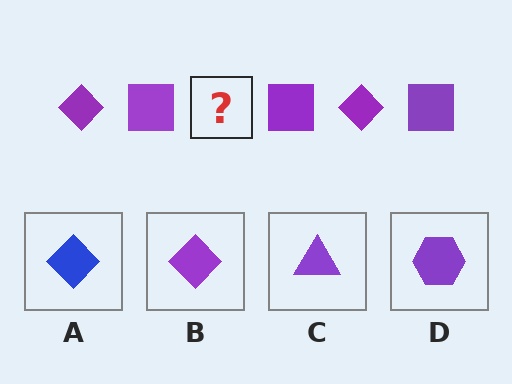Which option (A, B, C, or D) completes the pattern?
B.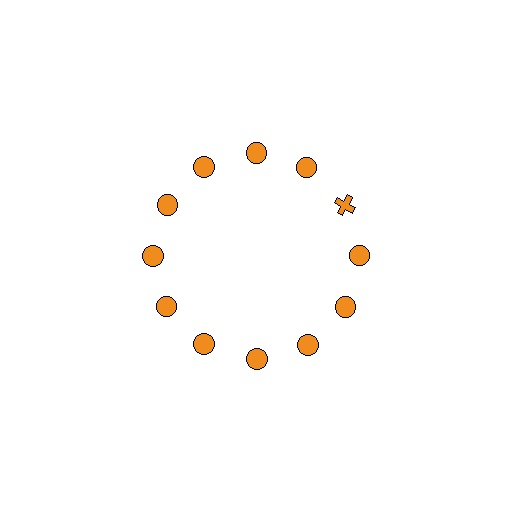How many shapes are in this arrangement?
There are 12 shapes arranged in a ring pattern.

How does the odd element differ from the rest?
It has a different shape: cross instead of circle.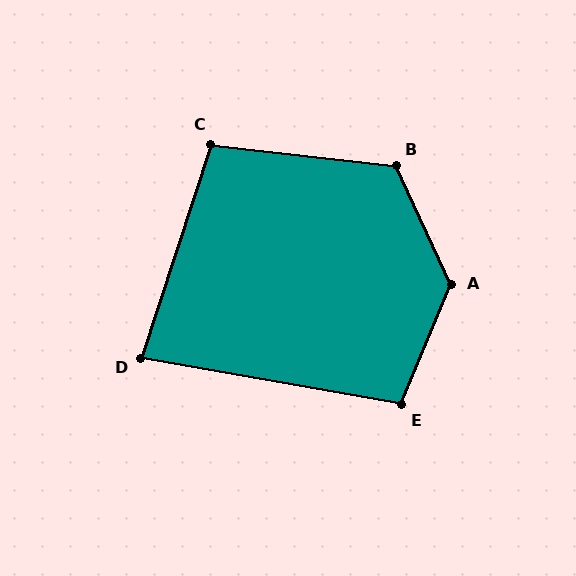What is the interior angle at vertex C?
Approximately 101 degrees (obtuse).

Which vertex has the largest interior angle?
A, at approximately 133 degrees.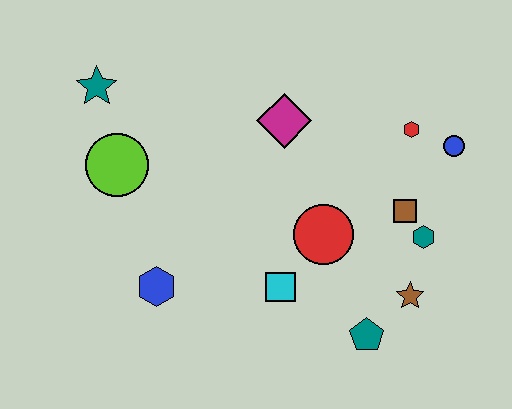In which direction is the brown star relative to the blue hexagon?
The brown star is to the right of the blue hexagon.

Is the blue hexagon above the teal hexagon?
No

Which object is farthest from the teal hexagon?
The teal star is farthest from the teal hexagon.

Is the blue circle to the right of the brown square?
Yes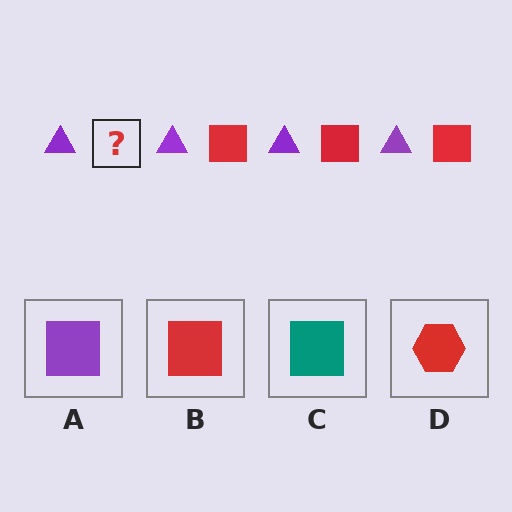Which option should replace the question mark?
Option B.